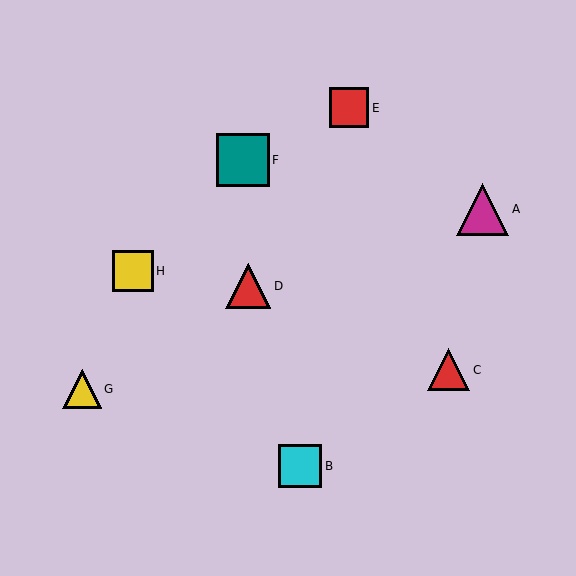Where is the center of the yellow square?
The center of the yellow square is at (133, 271).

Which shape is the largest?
The teal square (labeled F) is the largest.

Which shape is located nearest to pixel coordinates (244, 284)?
The red triangle (labeled D) at (248, 286) is nearest to that location.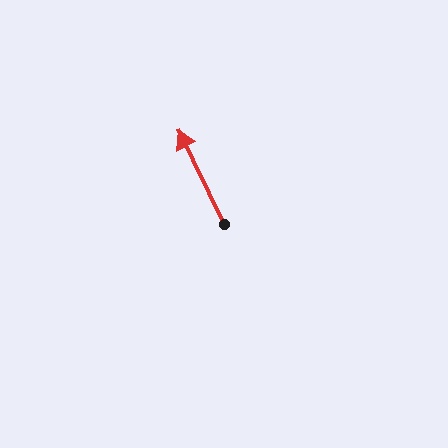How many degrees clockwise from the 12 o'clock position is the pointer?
Approximately 334 degrees.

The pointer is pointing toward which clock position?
Roughly 11 o'clock.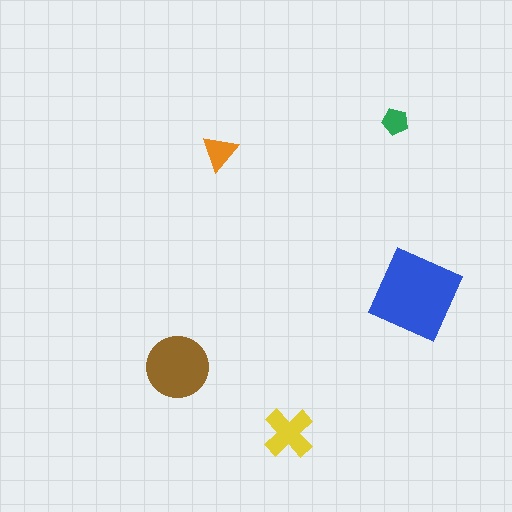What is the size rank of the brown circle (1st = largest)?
2nd.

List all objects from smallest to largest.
The green pentagon, the orange triangle, the yellow cross, the brown circle, the blue square.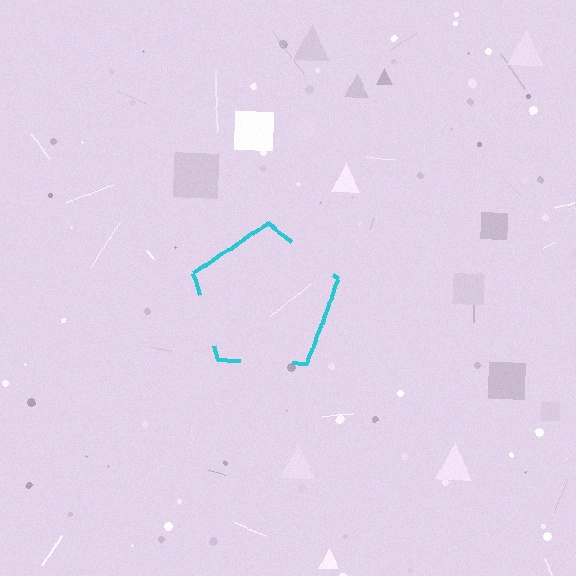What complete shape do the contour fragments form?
The contour fragments form a pentagon.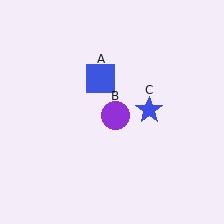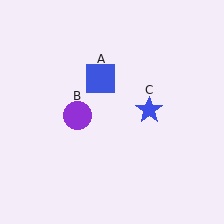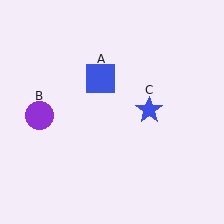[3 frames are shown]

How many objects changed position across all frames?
1 object changed position: purple circle (object B).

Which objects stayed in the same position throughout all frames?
Blue square (object A) and blue star (object C) remained stationary.